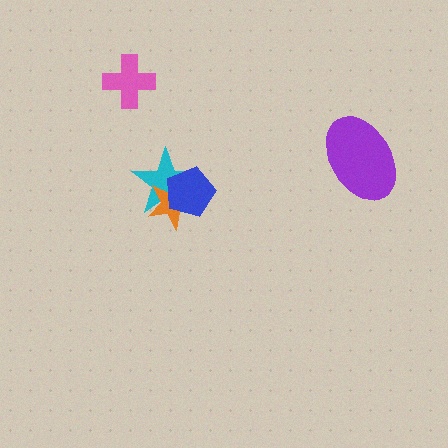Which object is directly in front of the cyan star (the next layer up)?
The orange star is directly in front of the cyan star.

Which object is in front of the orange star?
The blue pentagon is in front of the orange star.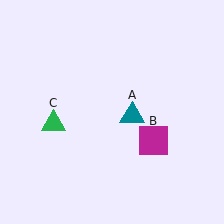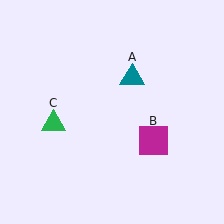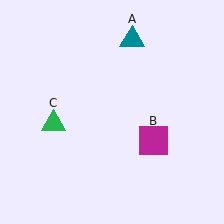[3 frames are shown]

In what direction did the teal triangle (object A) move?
The teal triangle (object A) moved up.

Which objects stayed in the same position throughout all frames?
Magenta square (object B) and green triangle (object C) remained stationary.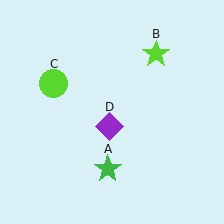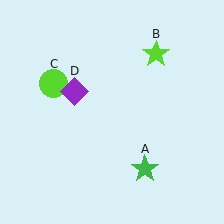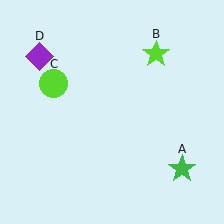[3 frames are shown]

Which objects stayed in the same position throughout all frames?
Lime star (object B) and lime circle (object C) remained stationary.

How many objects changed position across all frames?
2 objects changed position: green star (object A), purple diamond (object D).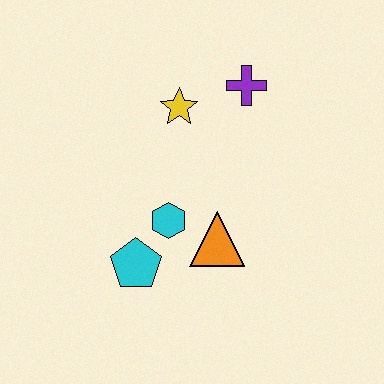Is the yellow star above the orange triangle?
Yes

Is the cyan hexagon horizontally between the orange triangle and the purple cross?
No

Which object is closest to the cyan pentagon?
The cyan hexagon is closest to the cyan pentagon.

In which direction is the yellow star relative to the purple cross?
The yellow star is to the left of the purple cross.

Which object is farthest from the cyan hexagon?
The purple cross is farthest from the cyan hexagon.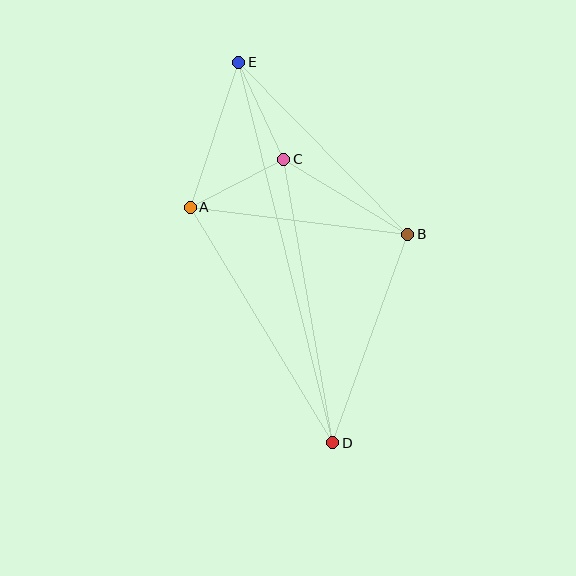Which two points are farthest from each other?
Points D and E are farthest from each other.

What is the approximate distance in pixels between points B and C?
The distance between B and C is approximately 145 pixels.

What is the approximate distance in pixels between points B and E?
The distance between B and E is approximately 241 pixels.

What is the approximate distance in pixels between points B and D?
The distance between B and D is approximately 222 pixels.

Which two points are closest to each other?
Points A and C are closest to each other.